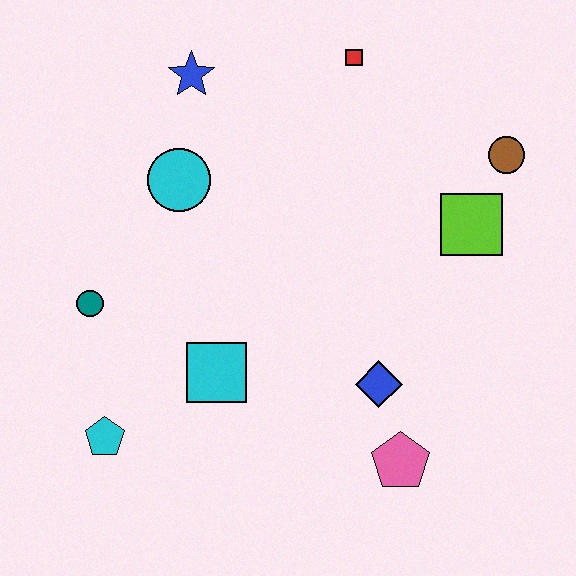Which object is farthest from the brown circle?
The cyan pentagon is farthest from the brown circle.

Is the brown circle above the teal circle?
Yes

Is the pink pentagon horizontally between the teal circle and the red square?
No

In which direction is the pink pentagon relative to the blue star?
The pink pentagon is below the blue star.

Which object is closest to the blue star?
The cyan circle is closest to the blue star.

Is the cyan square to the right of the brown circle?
No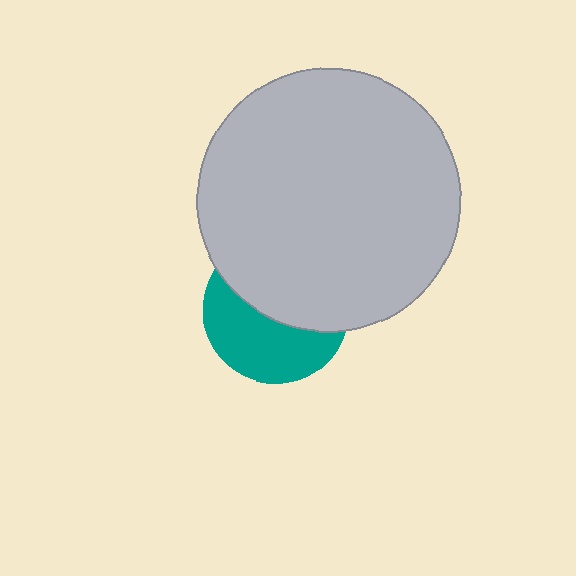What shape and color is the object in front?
The object in front is a light gray circle.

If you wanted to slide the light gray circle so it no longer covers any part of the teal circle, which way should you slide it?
Slide it up — that is the most direct way to separate the two shapes.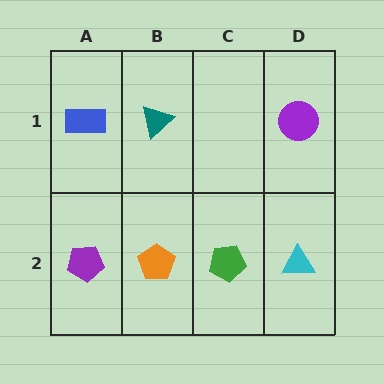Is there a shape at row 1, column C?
No, that cell is empty.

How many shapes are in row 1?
3 shapes.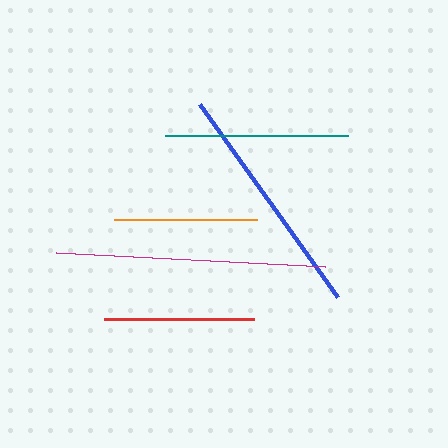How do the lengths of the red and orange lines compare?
The red and orange lines are approximately the same length.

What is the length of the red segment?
The red segment is approximately 150 pixels long.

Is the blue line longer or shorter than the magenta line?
The magenta line is longer than the blue line.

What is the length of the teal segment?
The teal segment is approximately 182 pixels long.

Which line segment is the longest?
The magenta line is the longest at approximately 270 pixels.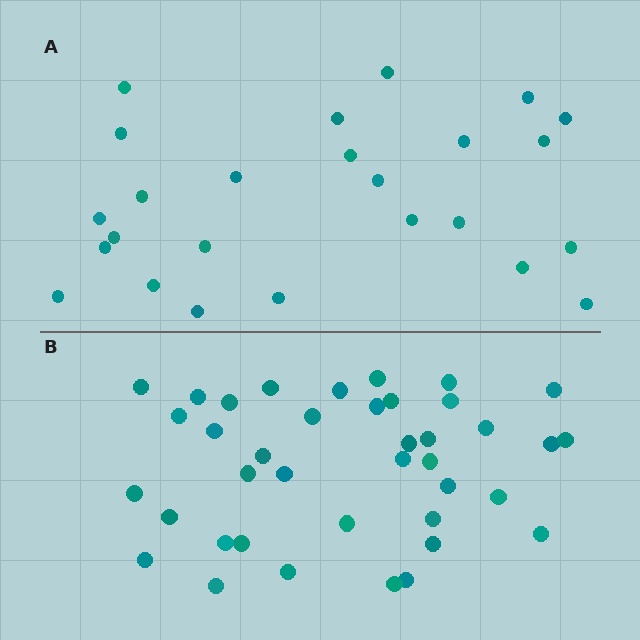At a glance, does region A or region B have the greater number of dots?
Region B (the bottom region) has more dots.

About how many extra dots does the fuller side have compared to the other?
Region B has approximately 15 more dots than region A.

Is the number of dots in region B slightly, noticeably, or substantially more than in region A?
Region B has substantially more. The ratio is roughly 1.6 to 1.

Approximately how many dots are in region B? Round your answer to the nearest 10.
About 40 dots. (The exact count is 39, which rounds to 40.)